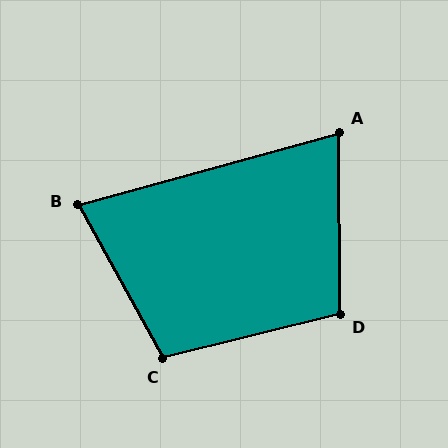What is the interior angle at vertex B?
Approximately 77 degrees (acute).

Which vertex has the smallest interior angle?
A, at approximately 75 degrees.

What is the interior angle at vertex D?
Approximately 103 degrees (obtuse).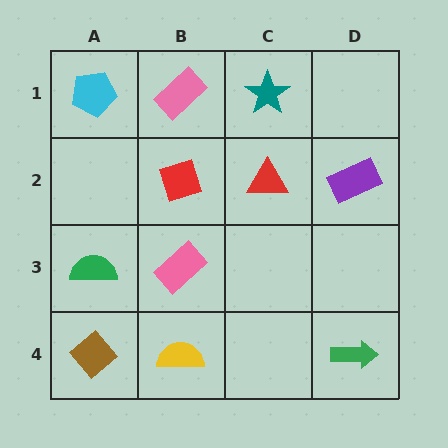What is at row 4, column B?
A yellow semicircle.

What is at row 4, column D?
A green arrow.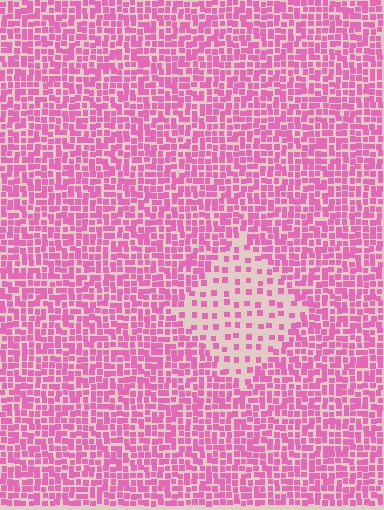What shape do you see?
I see a diamond.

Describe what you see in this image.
The image contains small pink elements arranged at two different densities. A diamond-shaped region is visible where the elements are less densely packed than the surrounding area.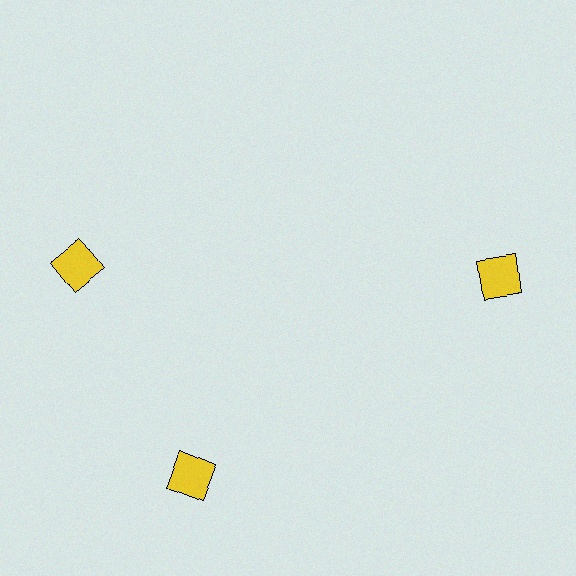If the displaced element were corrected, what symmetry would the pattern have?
It would have 3-fold rotational symmetry — the pattern would map onto itself every 120 degrees.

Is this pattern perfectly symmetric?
No. The 3 yellow squares are arranged in a ring, but one element near the 11 o'clock position is rotated out of alignment along the ring, breaking the 3-fold rotational symmetry.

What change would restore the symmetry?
The symmetry would be restored by rotating it back into even spacing with its neighbors so that all 3 squares sit at equal angles and equal distance from the center.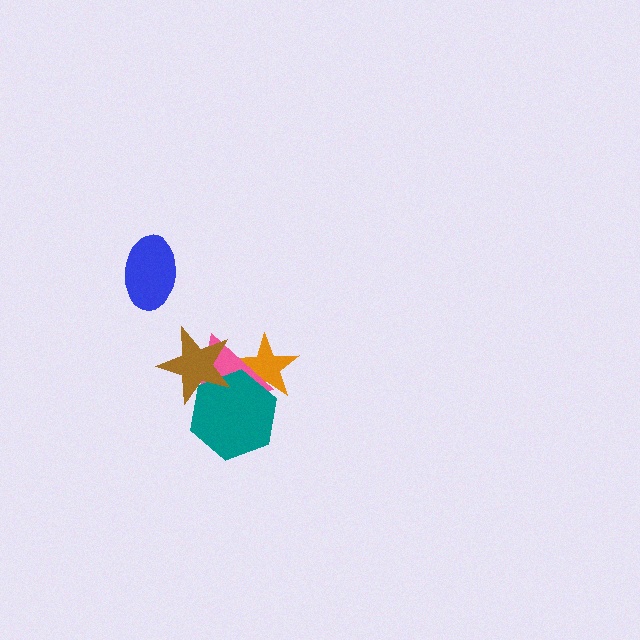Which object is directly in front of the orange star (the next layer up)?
The pink triangle is directly in front of the orange star.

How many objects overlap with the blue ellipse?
0 objects overlap with the blue ellipse.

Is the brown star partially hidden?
No, no other shape covers it.